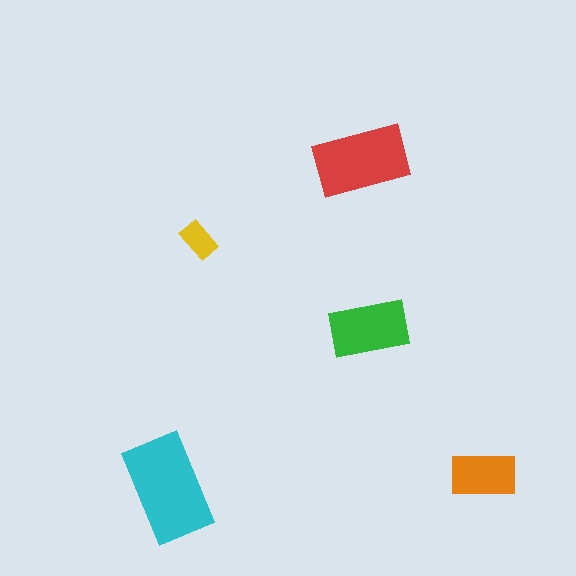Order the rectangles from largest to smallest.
the cyan one, the red one, the green one, the orange one, the yellow one.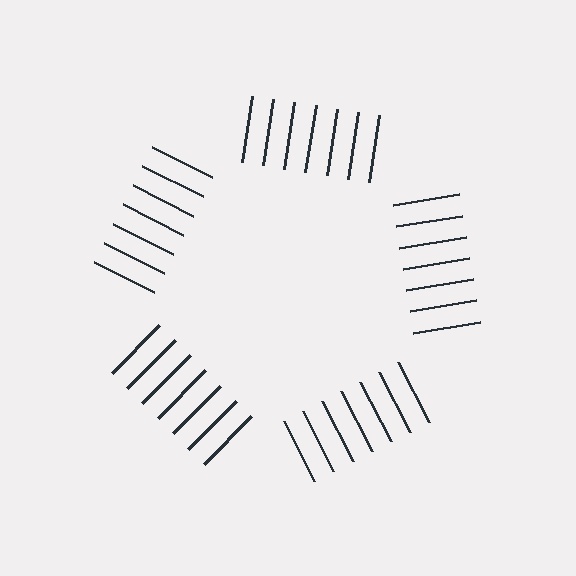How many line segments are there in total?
35 — 7 along each of the 5 edges.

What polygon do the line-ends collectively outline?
An illusory pentagon — the line segments terminate on its edges but no continuous stroke is drawn.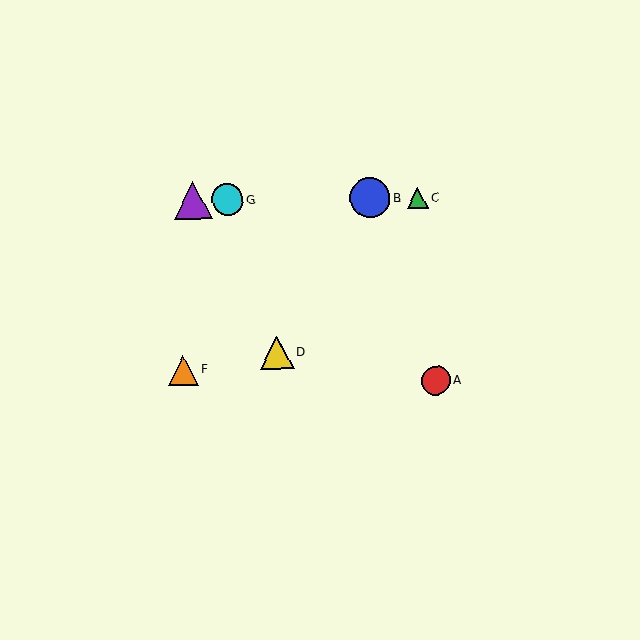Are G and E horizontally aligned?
Yes, both are at y≈200.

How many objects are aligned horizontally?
4 objects (B, C, E, G) are aligned horizontally.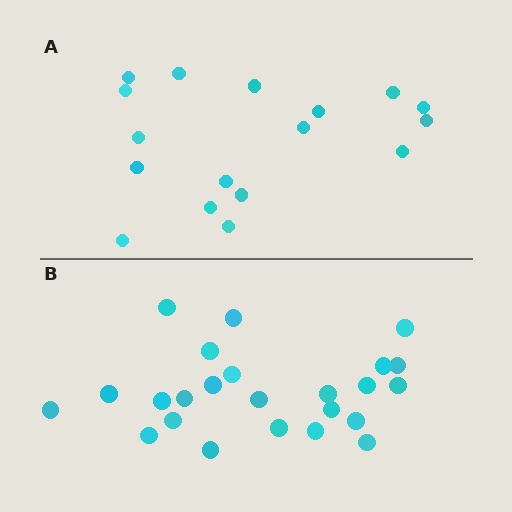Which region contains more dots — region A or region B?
Region B (the bottom region) has more dots.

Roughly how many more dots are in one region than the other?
Region B has roughly 8 or so more dots than region A.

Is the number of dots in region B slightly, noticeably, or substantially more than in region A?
Region B has noticeably more, but not dramatically so. The ratio is roughly 1.4 to 1.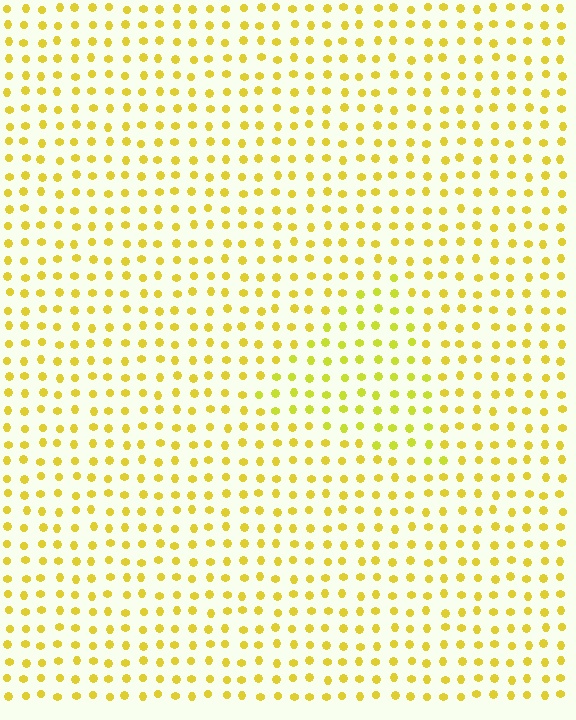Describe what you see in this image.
The image is filled with small yellow elements in a uniform arrangement. A triangle-shaped region is visible where the elements are tinted to a slightly different hue, forming a subtle color boundary.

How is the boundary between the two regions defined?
The boundary is defined purely by a slight shift in hue (about 15 degrees). Spacing, size, and orientation are identical on both sides.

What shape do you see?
I see a triangle.